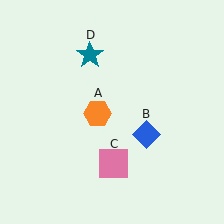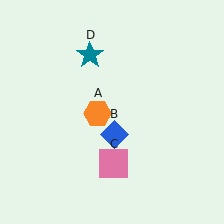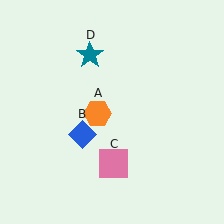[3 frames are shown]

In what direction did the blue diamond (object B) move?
The blue diamond (object B) moved left.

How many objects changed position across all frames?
1 object changed position: blue diamond (object B).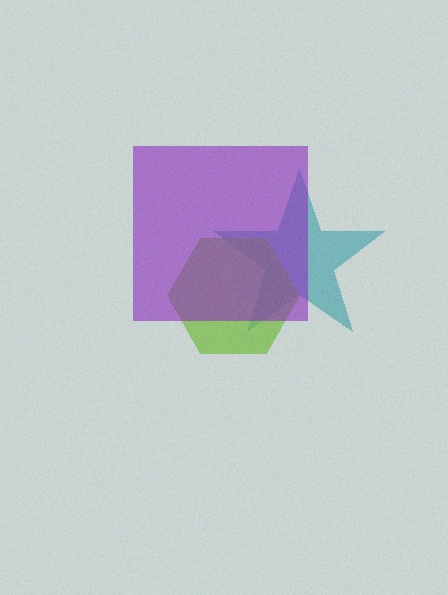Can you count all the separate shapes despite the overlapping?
Yes, there are 3 separate shapes.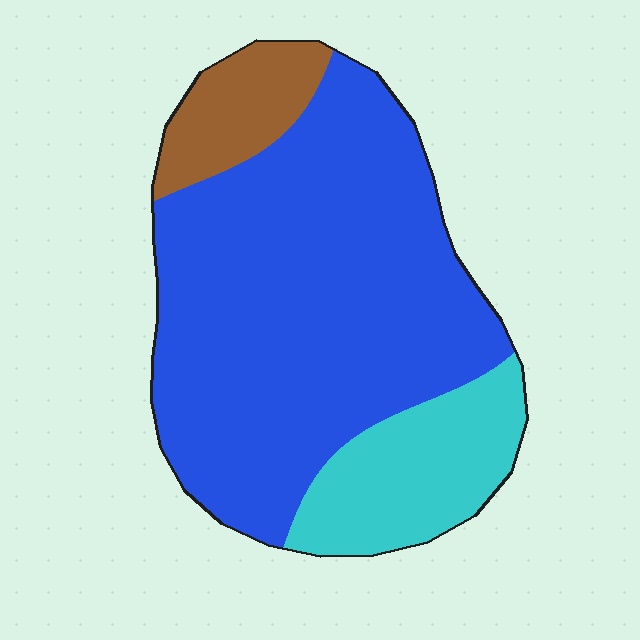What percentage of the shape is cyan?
Cyan covers 19% of the shape.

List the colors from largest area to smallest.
From largest to smallest: blue, cyan, brown.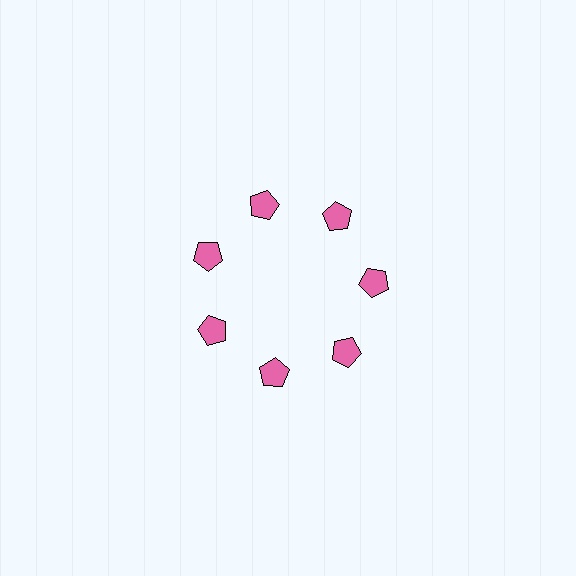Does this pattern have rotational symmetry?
Yes, this pattern has 7-fold rotational symmetry. It looks the same after rotating 51 degrees around the center.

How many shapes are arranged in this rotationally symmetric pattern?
There are 7 shapes, arranged in 7 groups of 1.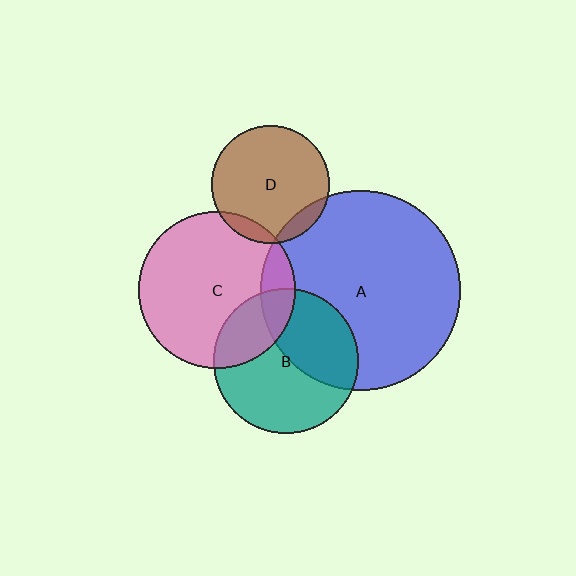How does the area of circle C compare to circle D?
Approximately 1.8 times.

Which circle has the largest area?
Circle A (blue).